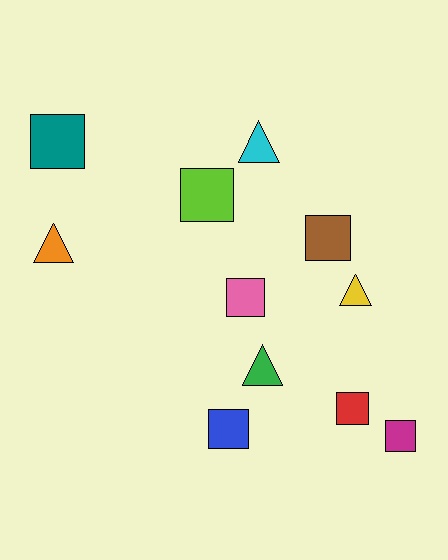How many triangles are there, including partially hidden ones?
There are 4 triangles.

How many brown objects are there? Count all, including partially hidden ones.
There is 1 brown object.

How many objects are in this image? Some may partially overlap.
There are 11 objects.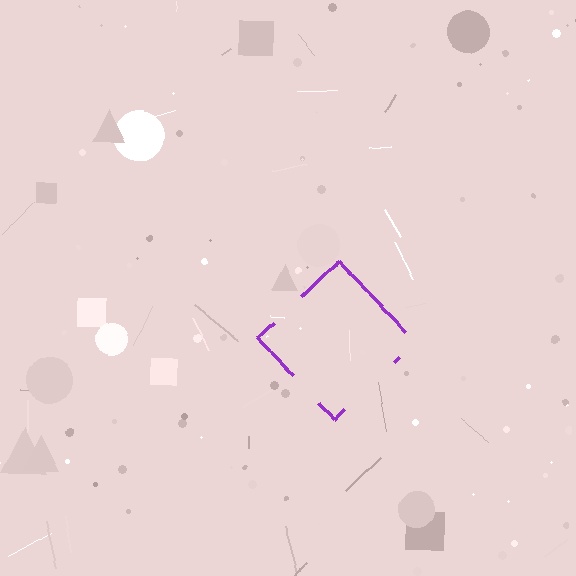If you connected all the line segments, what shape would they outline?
They would outline a diamond.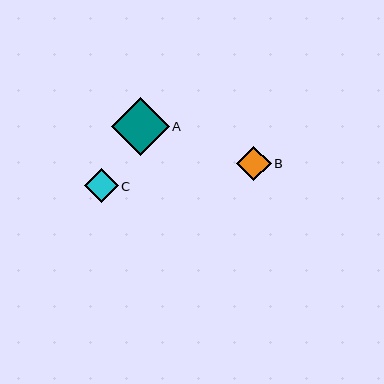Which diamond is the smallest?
Diamond C is the smallest with a size of approximately 34 pixels.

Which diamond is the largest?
Diamond A is the largest with a size of approximately 57 pixels.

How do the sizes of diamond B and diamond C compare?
Diamond B and diamond C are approximately the same size.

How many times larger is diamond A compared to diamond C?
Diamond A is approximately 1.7 times the size of diamond C.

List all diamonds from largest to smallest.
From largest to smallest: A, B, C.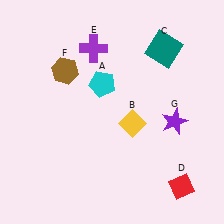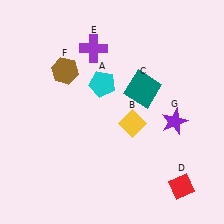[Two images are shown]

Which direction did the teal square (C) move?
The teal square (C) moved down.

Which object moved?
The teal square (C) moved down.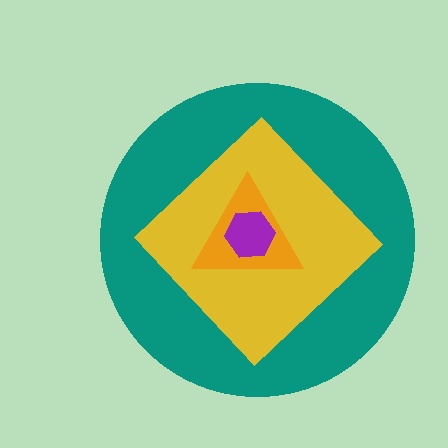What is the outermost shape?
The teal circle.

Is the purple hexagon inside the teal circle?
Yes.